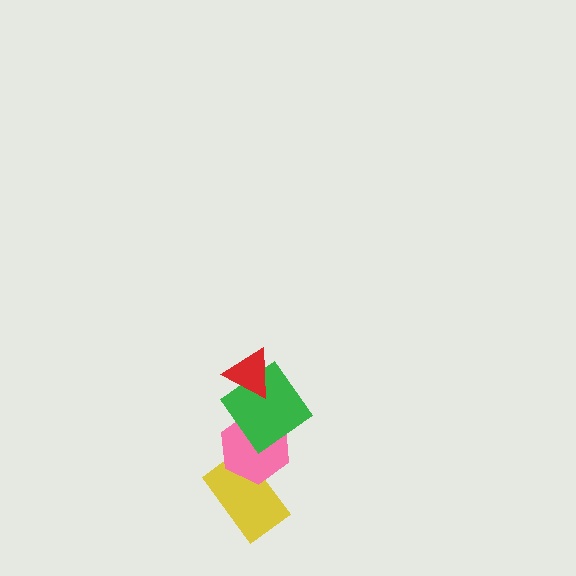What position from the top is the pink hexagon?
The pink hexagon is 3rd from the top.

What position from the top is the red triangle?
The red triangle is 1st from the top.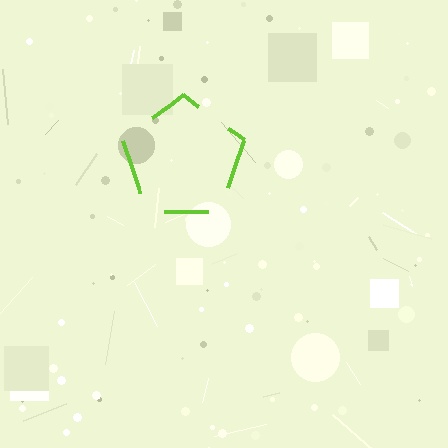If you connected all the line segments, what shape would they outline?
They would outline a pentagon.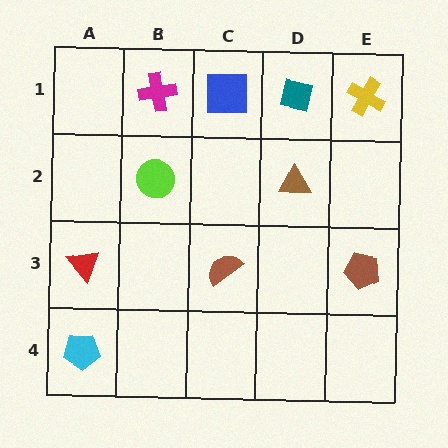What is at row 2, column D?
A brown triangle.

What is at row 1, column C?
A blue square.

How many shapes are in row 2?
2 shapes.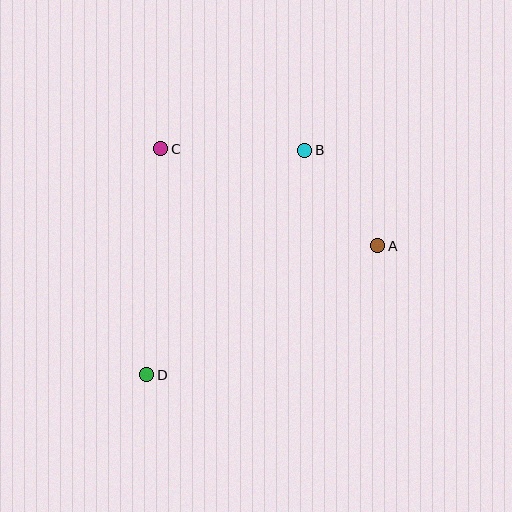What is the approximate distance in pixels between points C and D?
The distance between C and D is approximately 226 pixels.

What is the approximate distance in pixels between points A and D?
The distance between A and D is approximately 264 pixels.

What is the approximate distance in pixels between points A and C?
The distance between A and C is approximately 238 pixels.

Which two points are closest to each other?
Points A and B are closest to each other.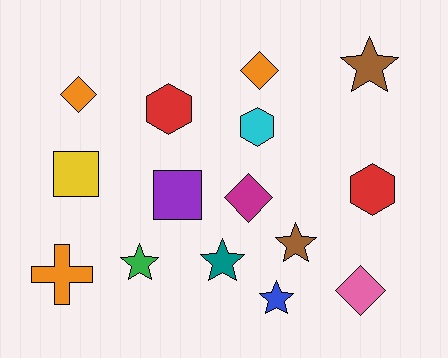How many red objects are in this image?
There are 2 red objects.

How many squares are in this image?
There are 2 squares.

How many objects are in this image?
There are 15 objects.